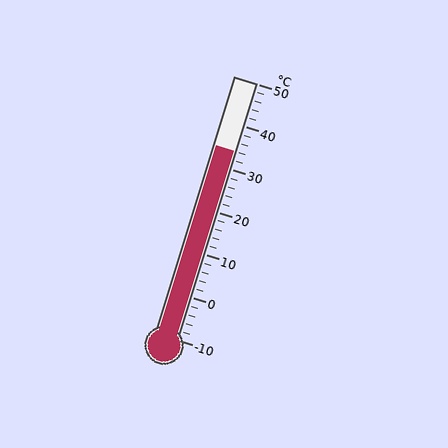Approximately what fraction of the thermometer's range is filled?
The thermometer is filled to approximately 75% of its range.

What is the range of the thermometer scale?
The thermometer scale ranges from -10°C to 50°C.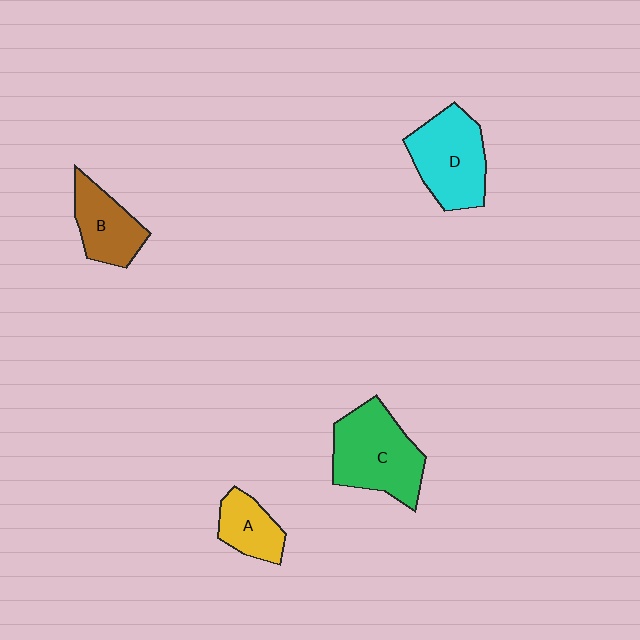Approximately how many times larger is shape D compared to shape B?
Approximately 1.4 times.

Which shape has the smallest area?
Shape A (yellow).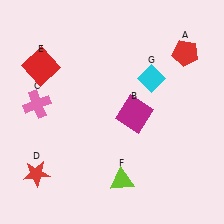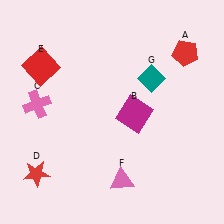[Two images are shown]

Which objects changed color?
F changed from lime to pink. G changed from cyan to teal.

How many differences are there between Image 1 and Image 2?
There are 2 differences between the two images.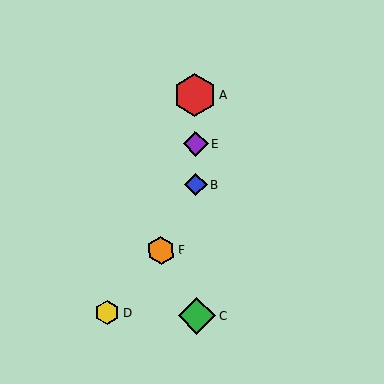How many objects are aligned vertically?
4 objects (A, B, C, E) are aligned vertically.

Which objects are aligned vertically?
Objects A, B, C, E are aligned vertically.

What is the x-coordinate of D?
Object D is at x≈107.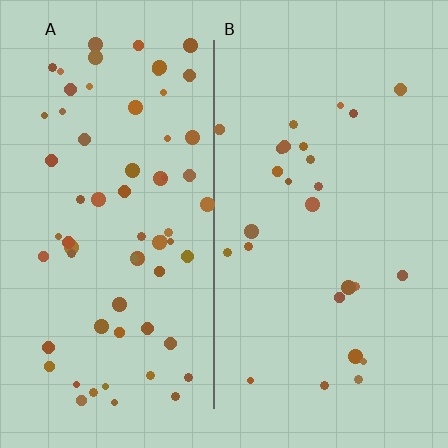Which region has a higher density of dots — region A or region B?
A (the left).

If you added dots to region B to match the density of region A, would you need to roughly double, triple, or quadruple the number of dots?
Approximately triple.